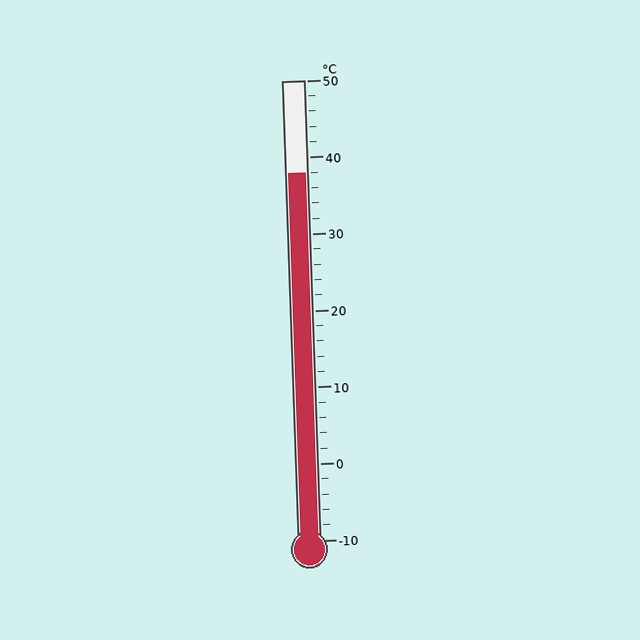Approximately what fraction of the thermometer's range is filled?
The thermometer is filled to approximately 80% of its range.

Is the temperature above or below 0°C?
The temperature is above 0°C.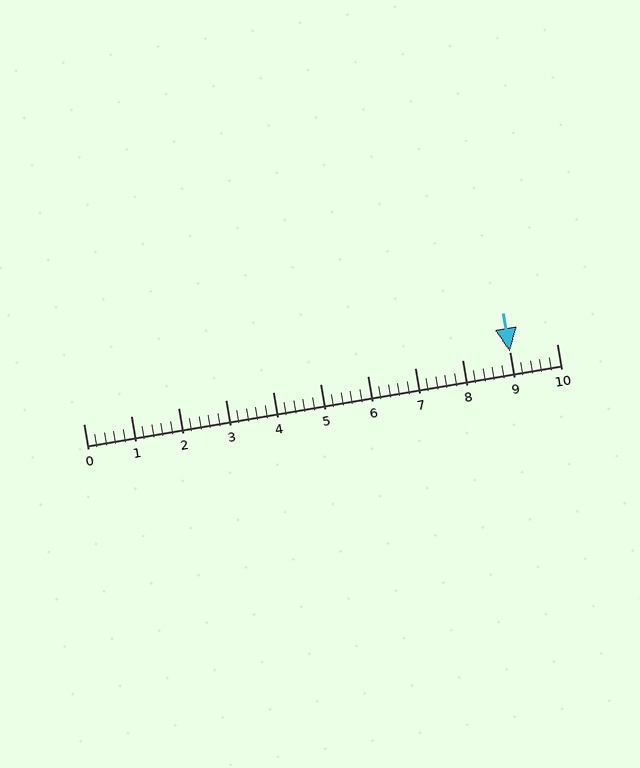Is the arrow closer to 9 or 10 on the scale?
The arrow is closer to 9.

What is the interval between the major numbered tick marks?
The major tick marks are spaced 1 units apart.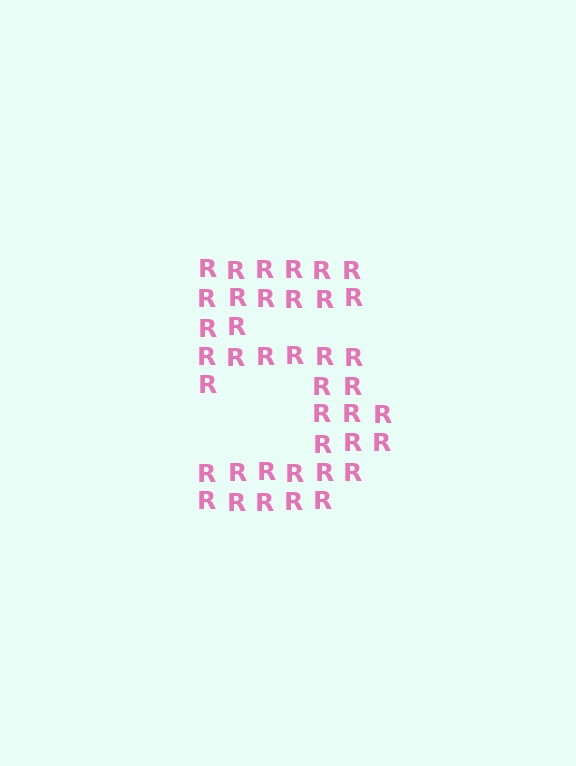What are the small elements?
The small elements are letter R's.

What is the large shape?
The large shape is the digit 5.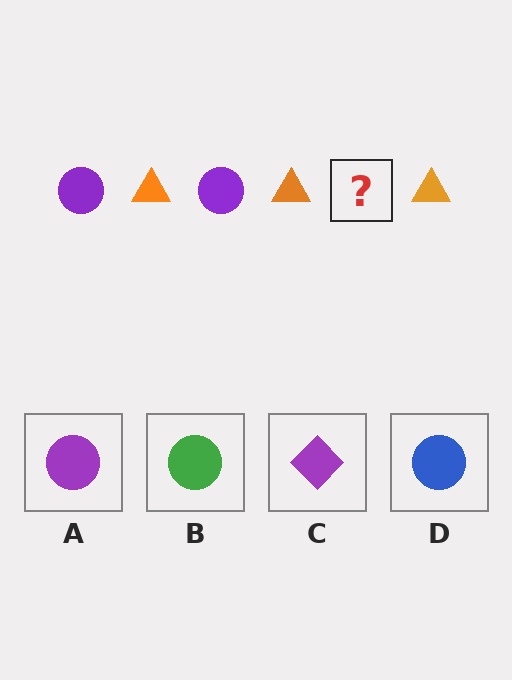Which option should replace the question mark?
Option A.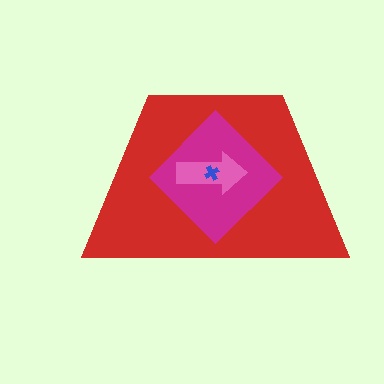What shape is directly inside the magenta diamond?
The pink arrow.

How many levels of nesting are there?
4.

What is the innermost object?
The blue cross.